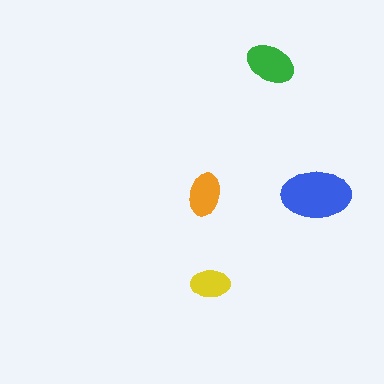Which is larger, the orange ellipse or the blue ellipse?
The blue one.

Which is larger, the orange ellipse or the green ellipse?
The green one.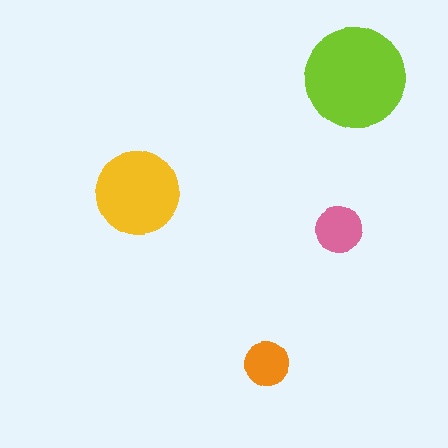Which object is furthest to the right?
The lime circle is rightmost.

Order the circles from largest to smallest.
the lime one, the yellow one, the pink one, the orange one.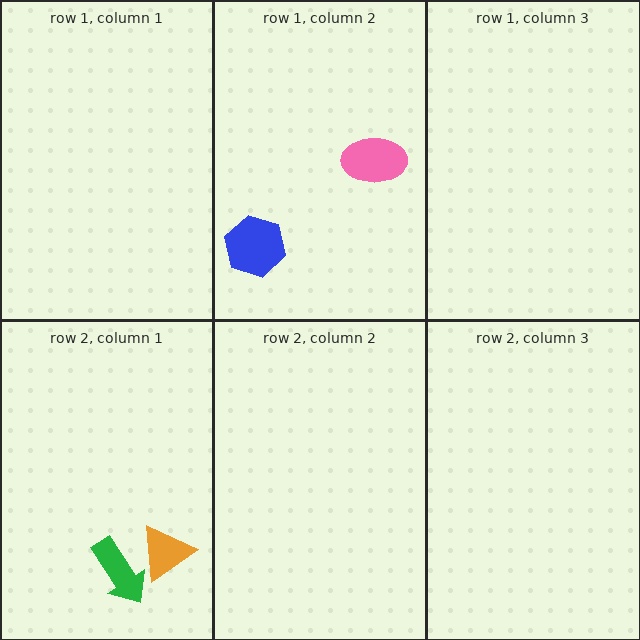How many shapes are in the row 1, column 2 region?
2.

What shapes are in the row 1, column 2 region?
The pink ellipse, the blue hexagon.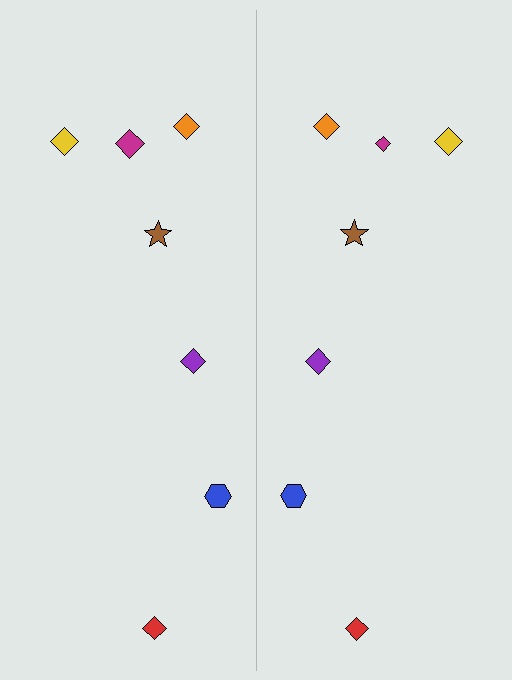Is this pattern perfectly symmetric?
No, the pattern is not perfectly symmetric. The magenta diamond on the right side has a different size than its mirror counterpart.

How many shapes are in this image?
There are 14 shapes in this image.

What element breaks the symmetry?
The magenta diamond on the right side has a different size than its mirror counterpart.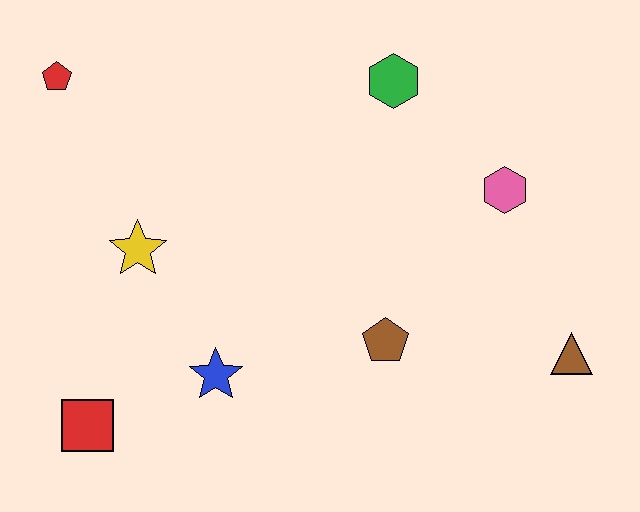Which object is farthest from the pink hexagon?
The red square is farthest from the pink hexagon.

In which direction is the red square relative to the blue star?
The red square is to the left of the blue star.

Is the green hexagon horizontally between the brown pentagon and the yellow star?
No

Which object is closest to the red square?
The blue star is closest to the red square.